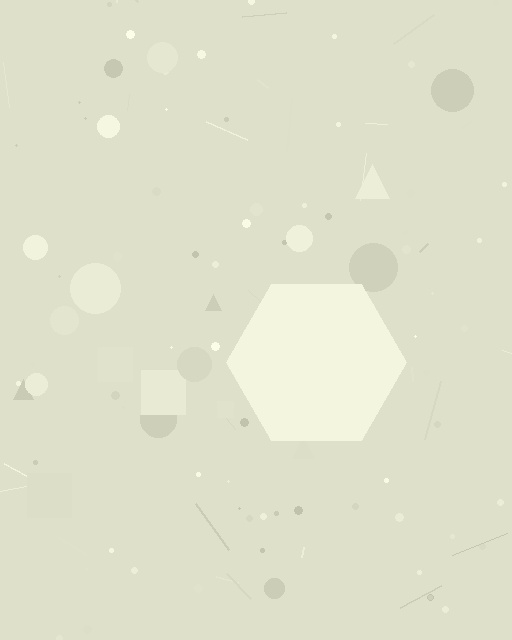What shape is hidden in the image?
A hexagon is hidden in the image.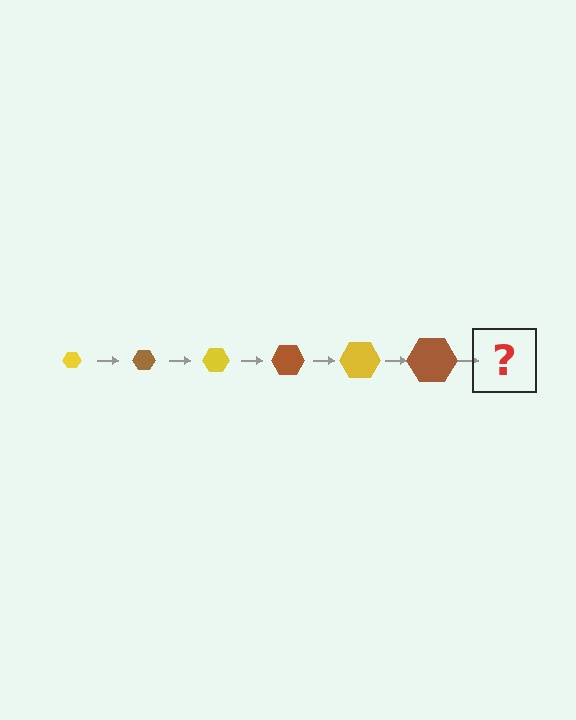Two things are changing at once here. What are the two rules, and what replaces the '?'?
The two rules are that the hexagon grows larger each step and the color cycles through yellow and brown. The '?' should be a yellow hexagon, larger than the previous one.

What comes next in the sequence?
The next element should be a yellow hexagon, larger than the previous one.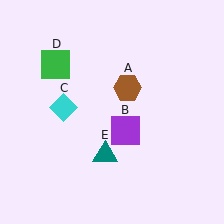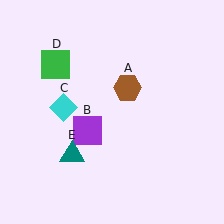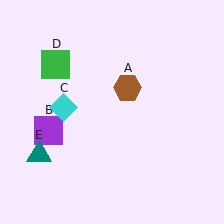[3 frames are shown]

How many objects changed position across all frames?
2 objects changed position: purple square (object B), teal triangle (object E).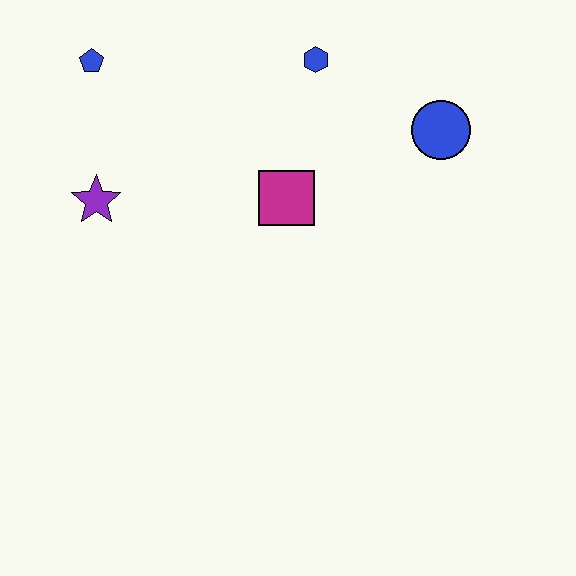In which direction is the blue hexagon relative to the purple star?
The blue hexagon is to the right of the purple star.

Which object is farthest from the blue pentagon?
The blue circle is farthest from the blue pentagon.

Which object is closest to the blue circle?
The blue hexagon is closest to the blue circle.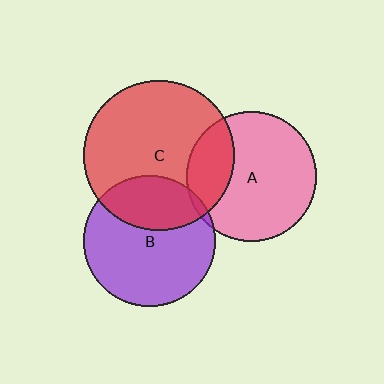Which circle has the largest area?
Circle C (red).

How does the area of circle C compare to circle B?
Approximately 1.3 times.